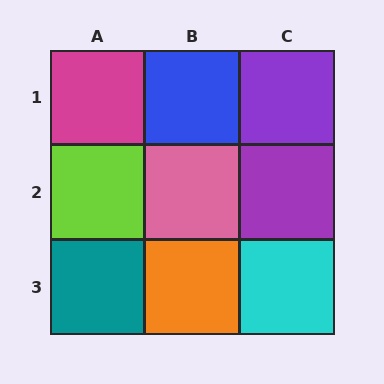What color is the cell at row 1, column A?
Magenta.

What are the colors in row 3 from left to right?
Teal, orange, cyan.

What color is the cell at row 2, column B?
Pink.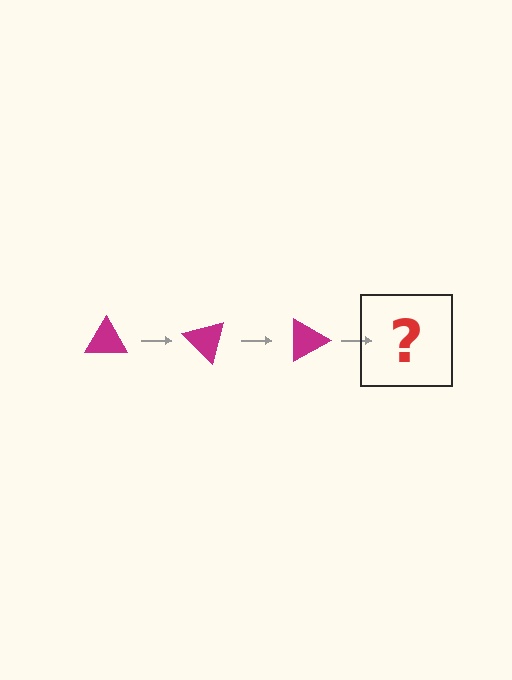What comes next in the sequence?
The next element should be a magenta triangle rotated 135 degrees.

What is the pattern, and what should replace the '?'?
The pattern is that the triangle rotates 45 degrees each step. The '?' should be a magenta triangle rotated 135 degrees.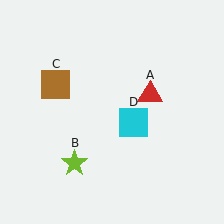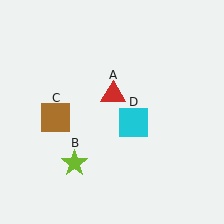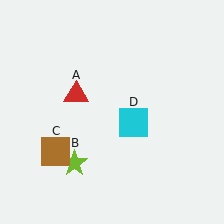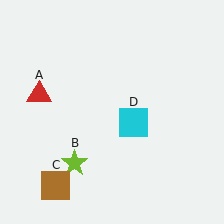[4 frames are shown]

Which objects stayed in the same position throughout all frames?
Lime star (object B) and cyan square (object D) remained stationary.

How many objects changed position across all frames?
2 objects changed position: red triangle (object A), brown square (object C).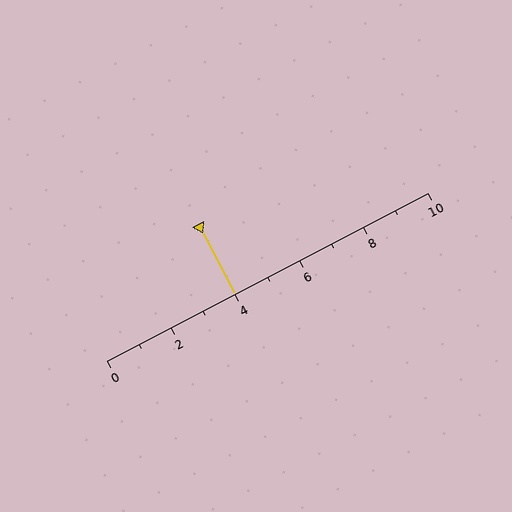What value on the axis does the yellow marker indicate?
The marker indicates approximately 4.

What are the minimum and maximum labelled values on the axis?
The axis runs from 0 to 10.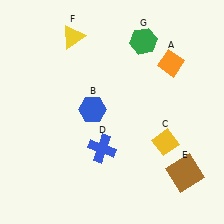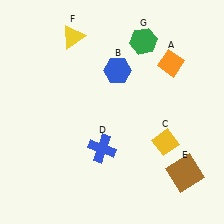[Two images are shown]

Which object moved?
The blue hexagon (B) moved up.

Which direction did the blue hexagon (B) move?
The blue hexagon (B) moved up.